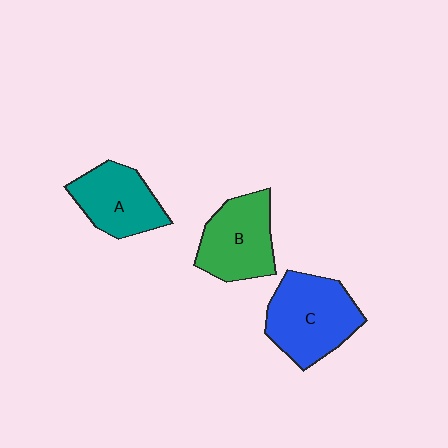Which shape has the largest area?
Shape C (blue).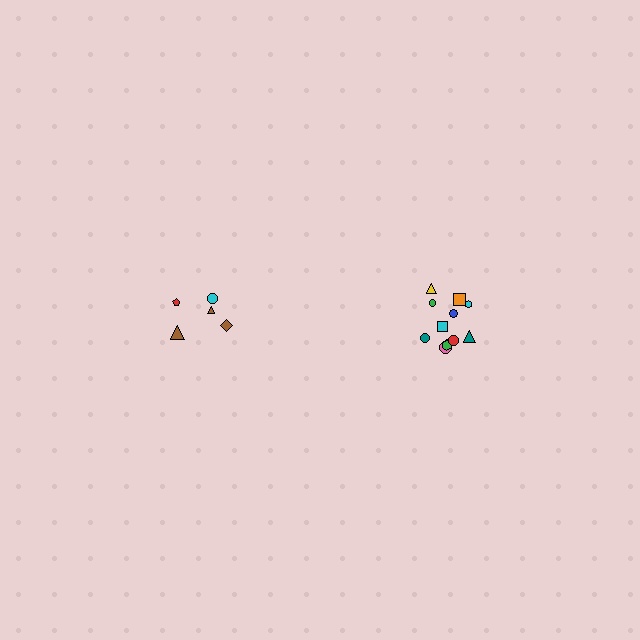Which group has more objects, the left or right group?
The right group.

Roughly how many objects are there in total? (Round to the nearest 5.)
Roughly 15 objects in total.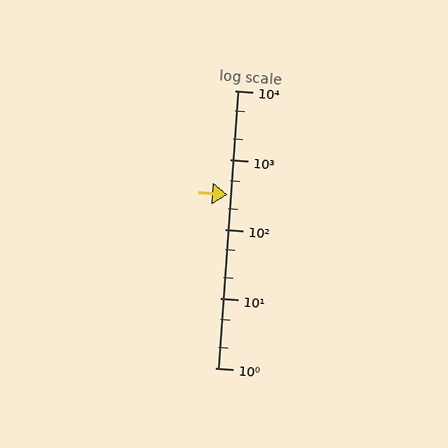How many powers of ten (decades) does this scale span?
The scale spans 4 decades, from 1 to 10000.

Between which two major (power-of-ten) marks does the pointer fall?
The pointer is between 100 and 1000.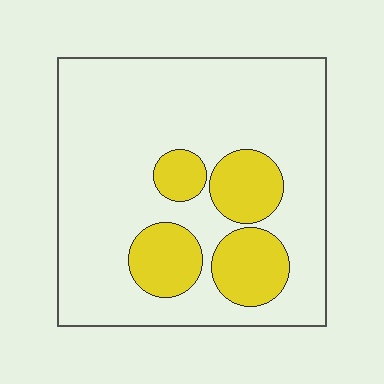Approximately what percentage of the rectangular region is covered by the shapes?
Approximately 20%.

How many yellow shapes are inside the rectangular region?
4.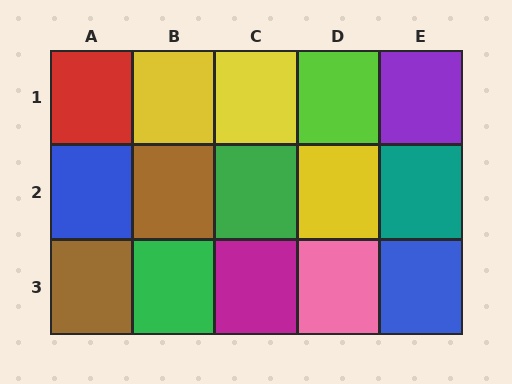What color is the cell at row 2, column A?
Blue.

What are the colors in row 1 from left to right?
Red, yellow, yellow, lime, purple.